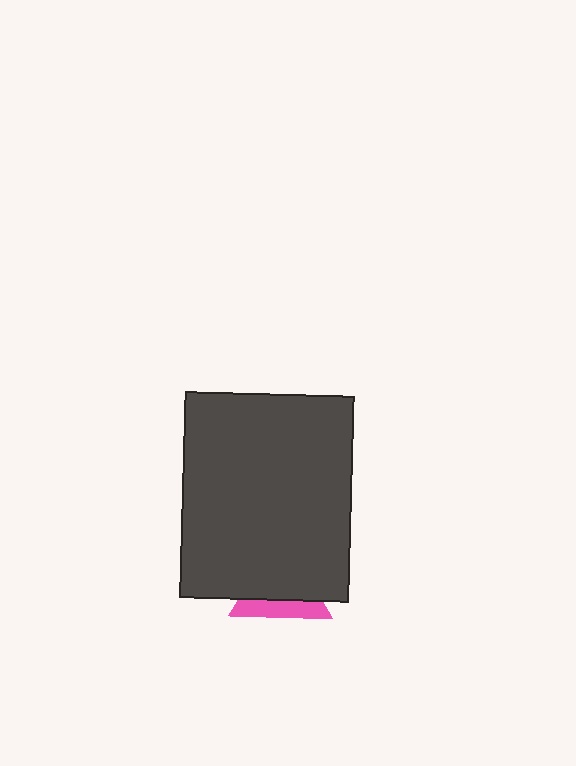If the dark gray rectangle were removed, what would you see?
You would see the complete pink triangle.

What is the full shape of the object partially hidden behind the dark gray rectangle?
The partially hidden object is a pink triangle.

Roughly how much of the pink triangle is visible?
A small part of it is visible (roughly 32%).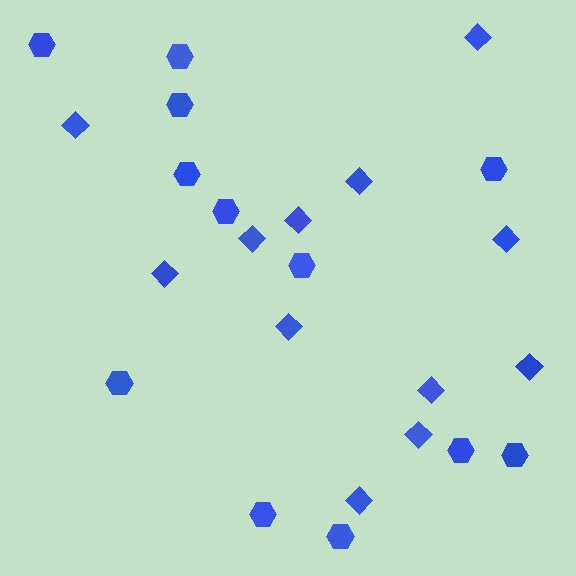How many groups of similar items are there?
There are 2 groups: one group of diamonds (12) and one group of hexagons (12).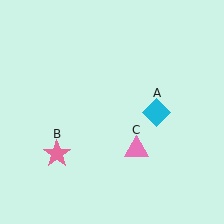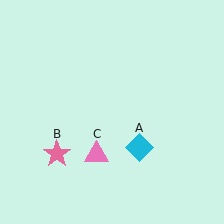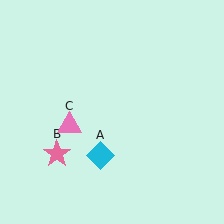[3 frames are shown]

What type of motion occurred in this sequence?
The cyan diamond (object A), pink triangle (object C) rotated clockwise around the center of the scene.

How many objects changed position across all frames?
2 objects changed position: cyan diamond (object A), pink triangle (object C).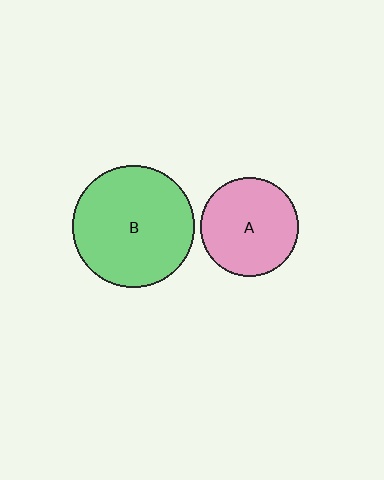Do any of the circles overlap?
No, none of the circles overlap.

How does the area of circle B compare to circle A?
Approximately 1.5 times.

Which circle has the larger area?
Circle B (green).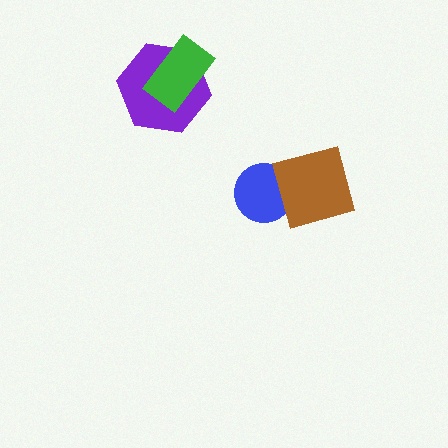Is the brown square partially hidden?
No, no other shape covers it.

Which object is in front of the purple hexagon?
The green rectangle is in front of the purple hexagon.